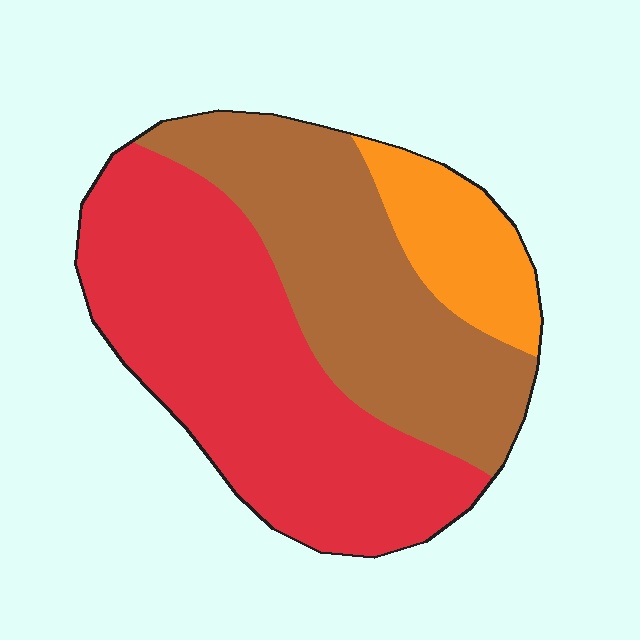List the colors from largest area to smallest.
From largest to smallest: red, brown, orange.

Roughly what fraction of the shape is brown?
Brown covers around 35% of the shape.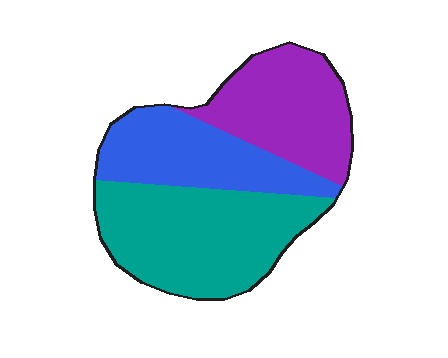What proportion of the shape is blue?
Blue covers roughly 30% of the shape.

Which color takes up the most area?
Teal, at roughly 40%.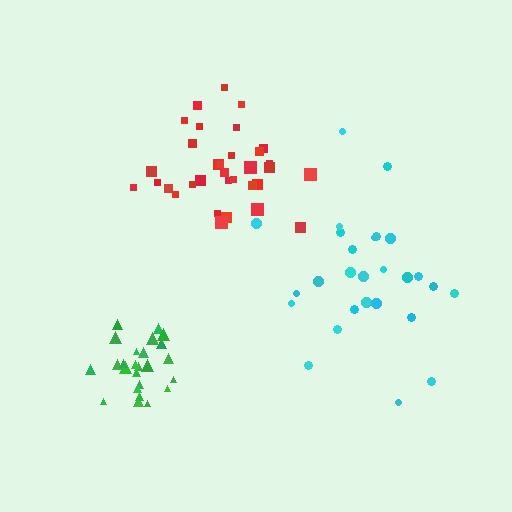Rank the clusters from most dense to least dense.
green, red, cyan.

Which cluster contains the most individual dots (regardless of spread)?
Red (33).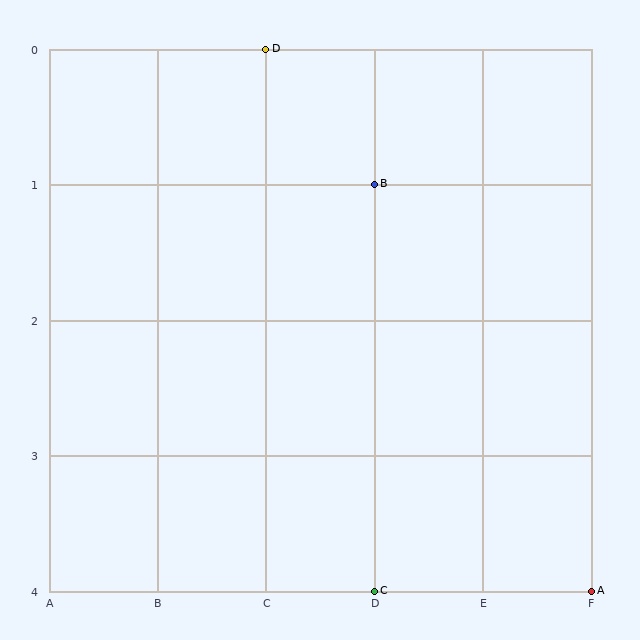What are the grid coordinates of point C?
Point C is at grid coordinates (D, 4).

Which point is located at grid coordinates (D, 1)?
Point B is at (D, 1).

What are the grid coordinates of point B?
Point B is at grid coordinates (D, 1).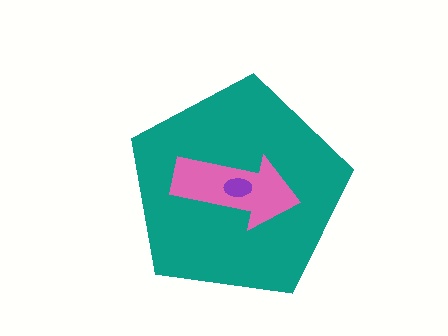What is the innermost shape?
The purple ellipse.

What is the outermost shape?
The teal pentagon.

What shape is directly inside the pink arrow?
The purple ellipse.